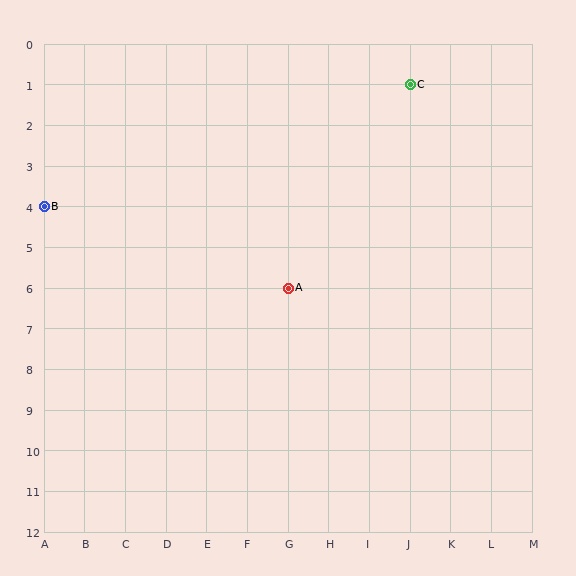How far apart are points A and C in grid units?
Points A and C are 3 columns and 5 rows apart (about 5.8 grid units diagonally).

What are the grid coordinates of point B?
Point B is at grid coordinates (A, 4).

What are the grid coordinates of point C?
Point C is at grid coordinates (J, 1).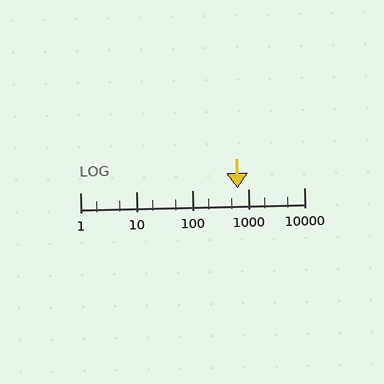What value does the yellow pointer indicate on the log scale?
The pointer indicates approximately 660.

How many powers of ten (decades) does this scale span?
The scale spans 4 decades, from 1 to 10000.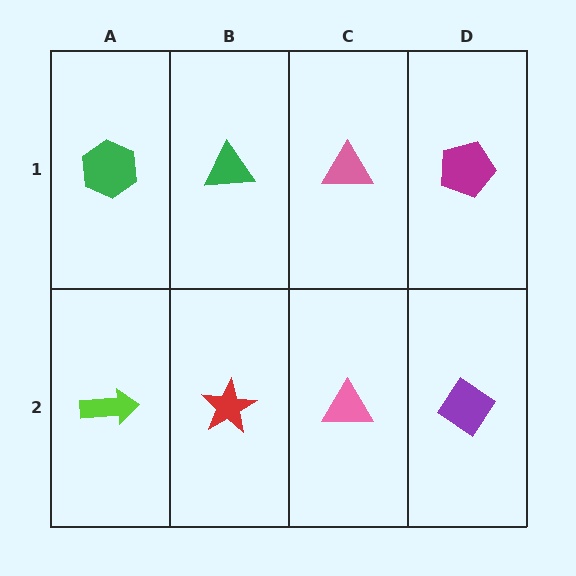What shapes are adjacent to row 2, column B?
A green triangle (row 1, column B), a lime arrow (row 2, column A), a pink triangle (row 2, column C).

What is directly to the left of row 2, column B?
A lime arrow.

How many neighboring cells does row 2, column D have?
2.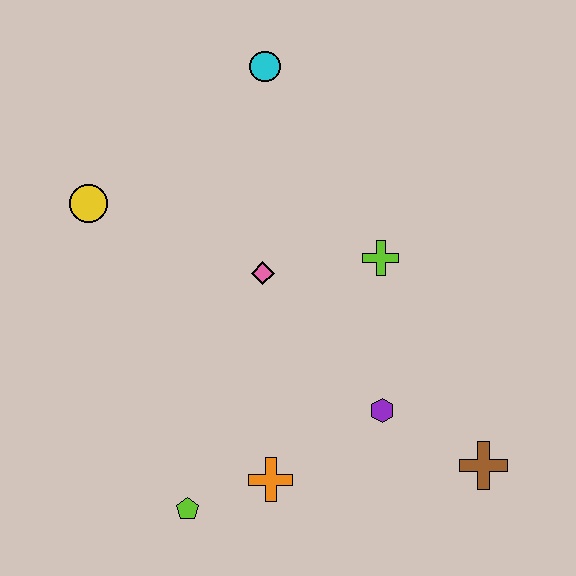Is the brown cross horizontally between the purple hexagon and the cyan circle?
No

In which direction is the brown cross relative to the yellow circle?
The brown cross is to the right of the yellow circle.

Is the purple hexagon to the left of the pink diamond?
No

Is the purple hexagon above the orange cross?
Yes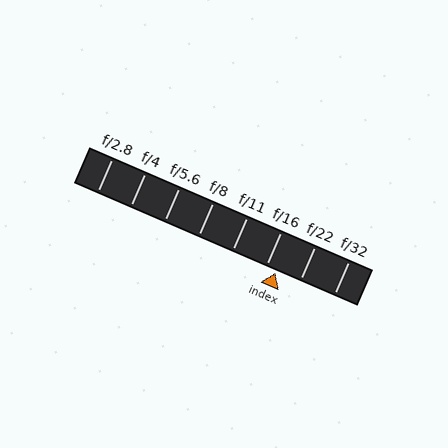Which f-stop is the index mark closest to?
The index mark is closest to f/16.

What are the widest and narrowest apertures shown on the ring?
The widest aperture shown is f/2.8 and the narrowest is f/32.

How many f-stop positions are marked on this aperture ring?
There are 8 f-stop positions marked.